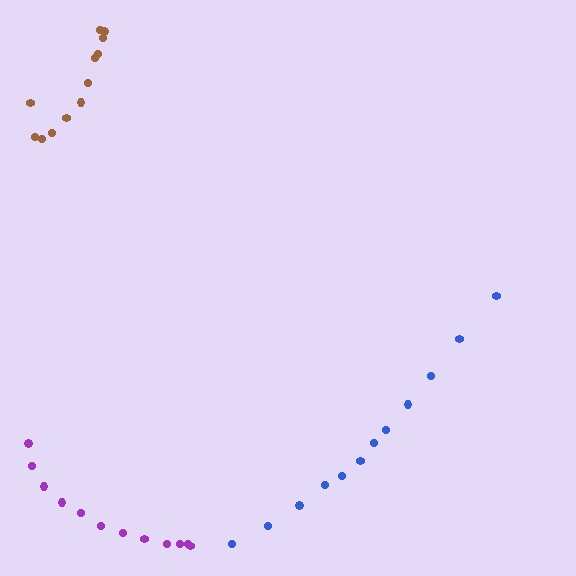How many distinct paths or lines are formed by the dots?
There are 3 distinct paths.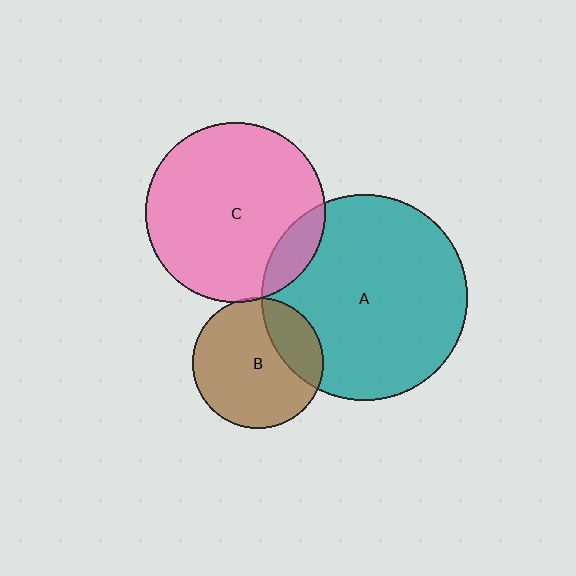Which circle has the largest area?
Circle A (teal).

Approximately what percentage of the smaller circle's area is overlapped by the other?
Approximately 25%.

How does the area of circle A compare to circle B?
Approximately 2.4 times.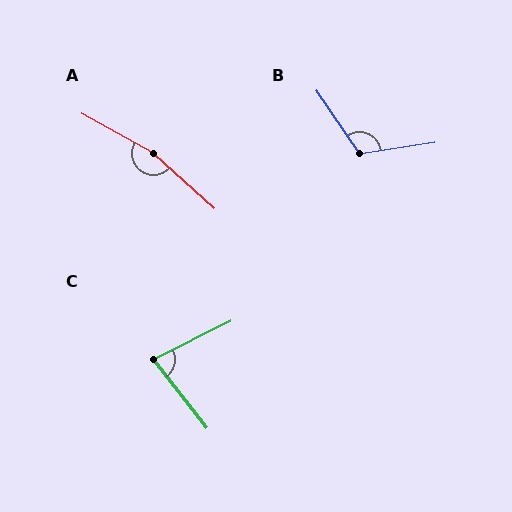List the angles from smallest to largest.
C (78°), B (116°), A (167°).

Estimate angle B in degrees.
Approximately 116 degrees.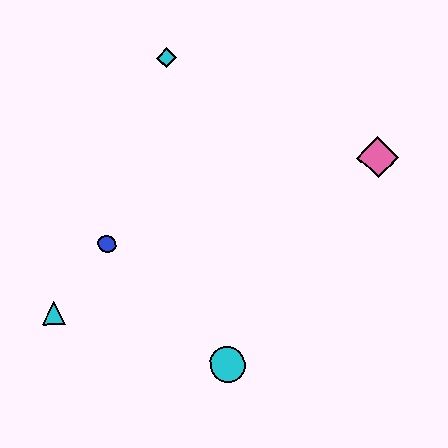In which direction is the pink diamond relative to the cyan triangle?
The pink diamond is to the right of the cyan triangle.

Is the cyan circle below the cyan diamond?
Yes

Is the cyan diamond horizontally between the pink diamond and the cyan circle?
No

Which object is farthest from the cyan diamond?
The cyan circle is farthest from the cyan diamond.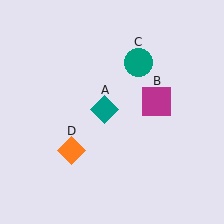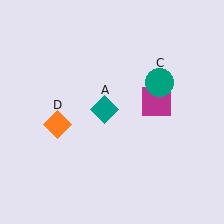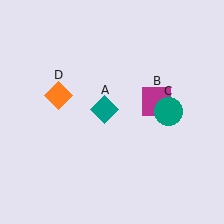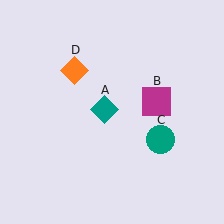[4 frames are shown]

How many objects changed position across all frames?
2 objects changed position: teal circle (object C), orange diamond (object D).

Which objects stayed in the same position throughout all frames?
Teal diamond (object A) and magenta square (object B) remained stationary.